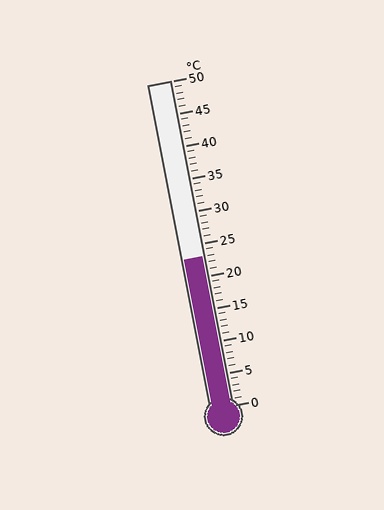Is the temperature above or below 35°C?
The temperature is below 35°C.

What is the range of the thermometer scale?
The thermometer scale ranges from 0°C to 50°C.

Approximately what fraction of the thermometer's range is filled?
The thermometer is filled to approximately 45% of its range.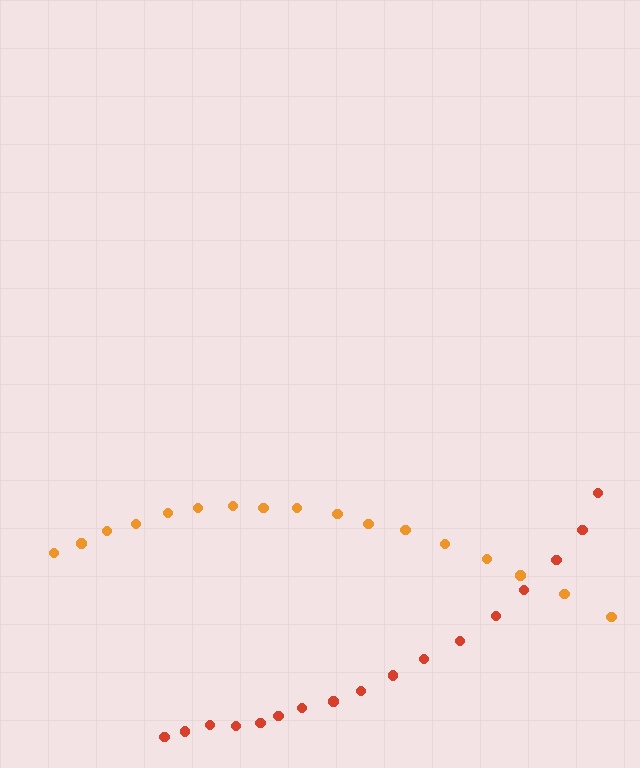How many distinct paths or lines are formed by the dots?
There are 2 distinct paths.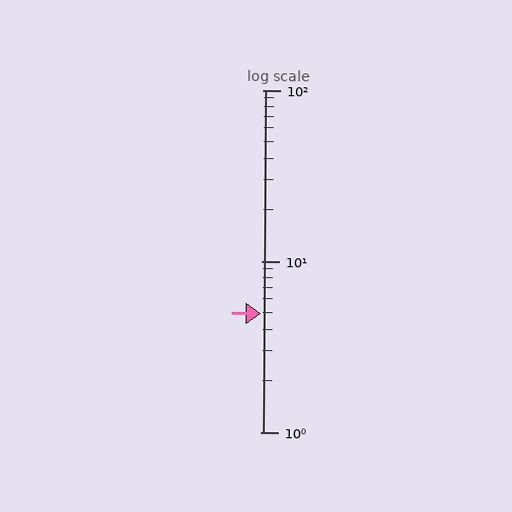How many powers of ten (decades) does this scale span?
The scale spans 2 decades, from 1 to 100.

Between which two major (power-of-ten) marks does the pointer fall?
The pointer is between 1 and 10.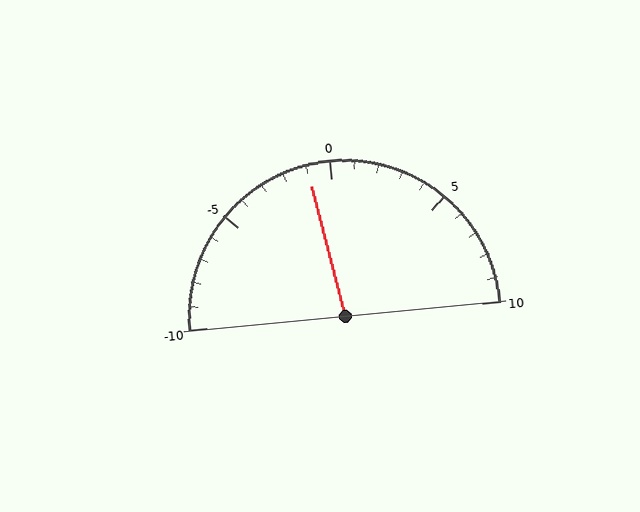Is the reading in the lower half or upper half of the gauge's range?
The reading is in the lower half of the range (-10 to 10).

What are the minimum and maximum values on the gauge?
The gauge ranges from -10 to 10.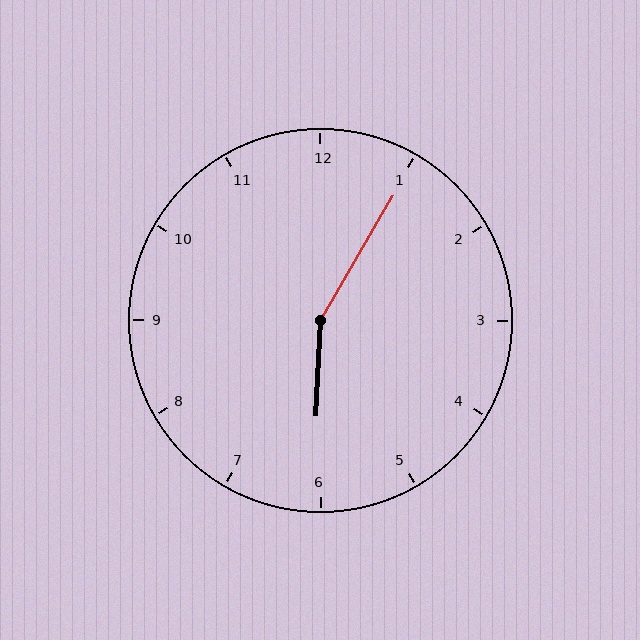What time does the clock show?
6:05.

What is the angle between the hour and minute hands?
Approximately 152 degrees.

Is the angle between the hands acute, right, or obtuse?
It is obtuse.